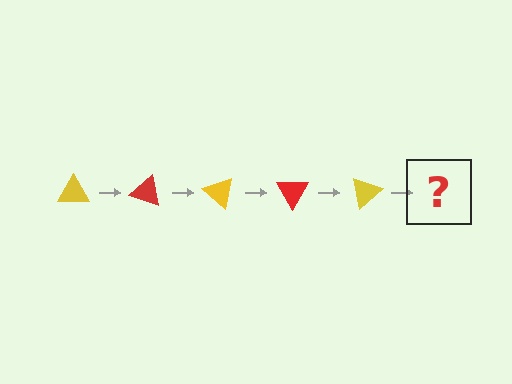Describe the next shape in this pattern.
It should be a red triangle, rotated 100 degrees from the start.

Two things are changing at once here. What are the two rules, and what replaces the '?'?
The two rules are that it rotates 20 degrees each step and the color cycles through yellow and red. The '?' should be a red triangle, rotated 100 degrees from the start.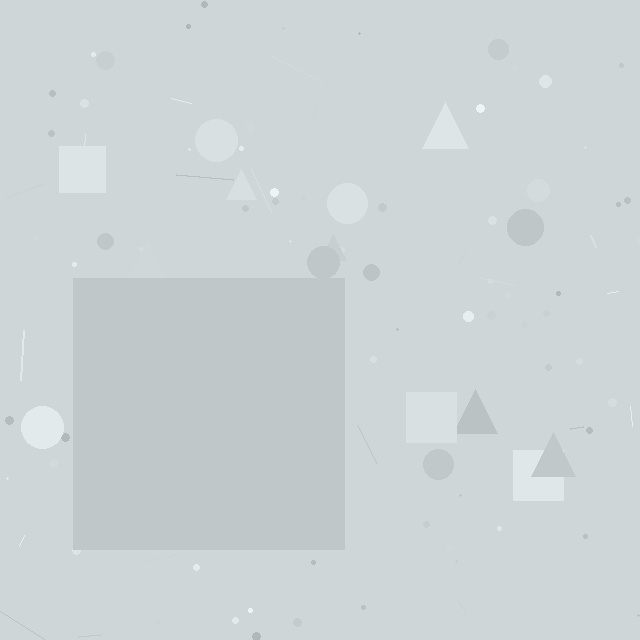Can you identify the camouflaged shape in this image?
The camouflaged shape is a square.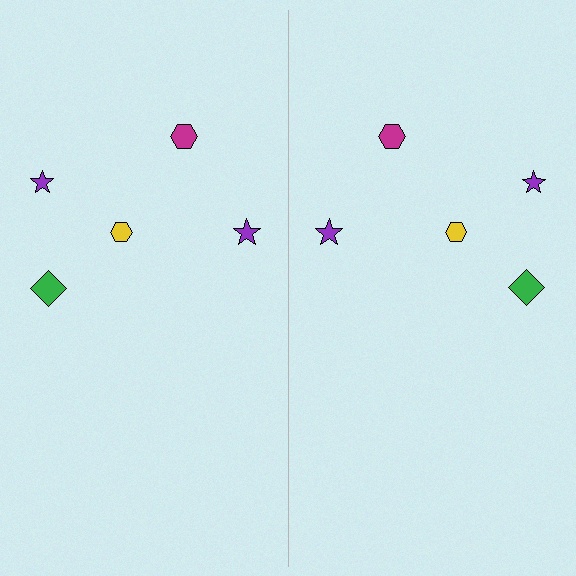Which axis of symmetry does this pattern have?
The pattern has a vertical axis of symmetry running through the center of the image.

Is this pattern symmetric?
Yes, this pattern has bilateral (reflection) symmetry.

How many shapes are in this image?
There are 10 shapes in this image.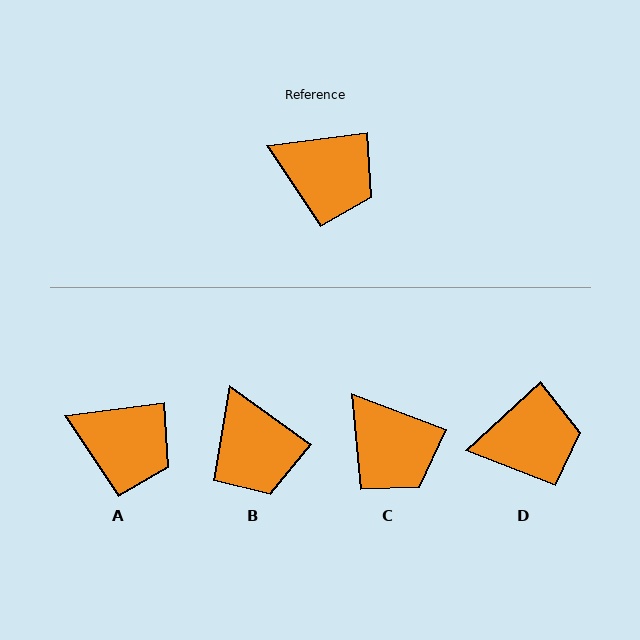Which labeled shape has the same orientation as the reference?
A.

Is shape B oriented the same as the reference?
No, it is off by about 43 degrees.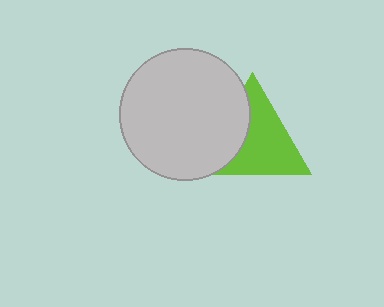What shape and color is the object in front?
The object in front is a light gray circle.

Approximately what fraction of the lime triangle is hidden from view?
Roughly 35% of the lime triangle is hidden behind the light gray circle.